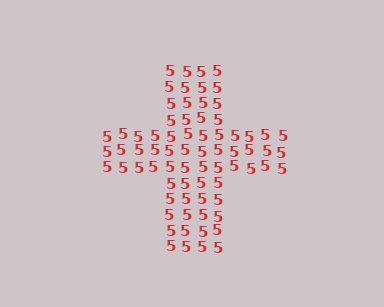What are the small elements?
The small elements are digit 5's.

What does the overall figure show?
The overall figure shows a cross.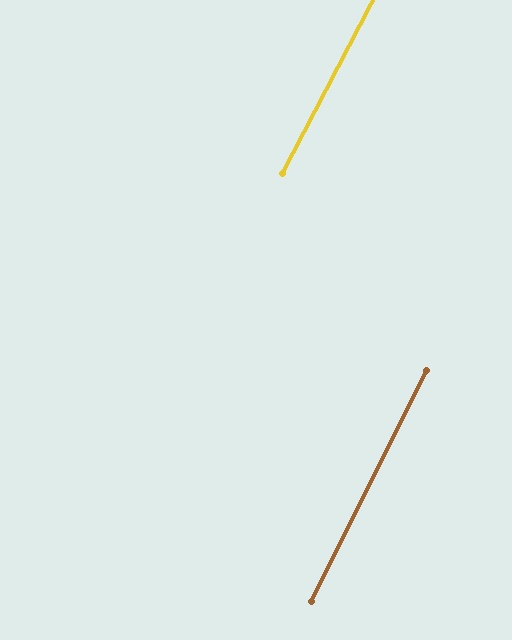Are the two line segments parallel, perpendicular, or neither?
Parallel — their directions differ by only 1.2°.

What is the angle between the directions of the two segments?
Approximately 1 degree.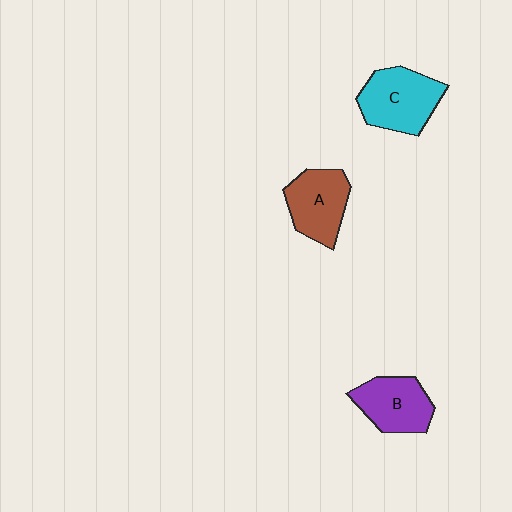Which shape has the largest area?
Shape C (cyan).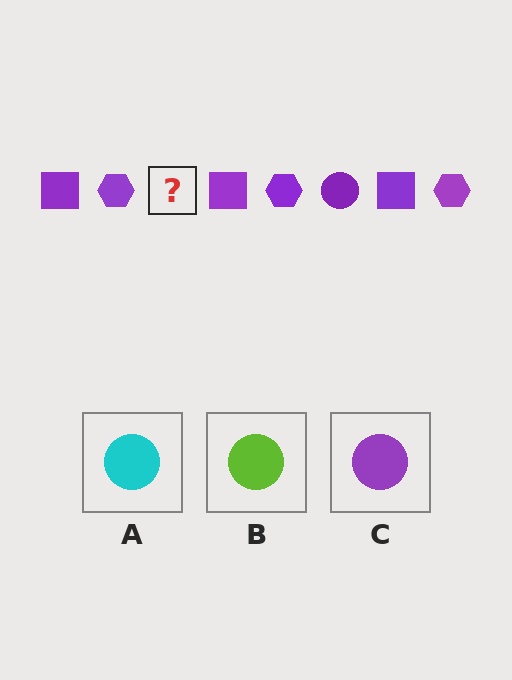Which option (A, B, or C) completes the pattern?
C.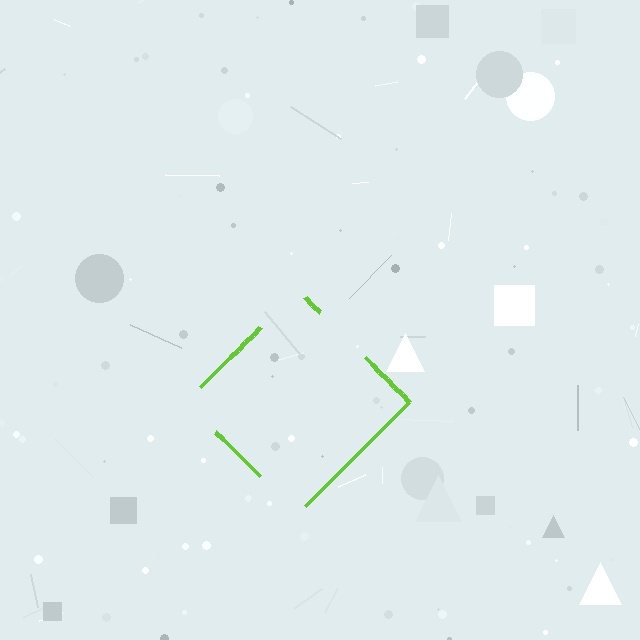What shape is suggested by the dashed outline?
The dashed outline suggests a diamond.